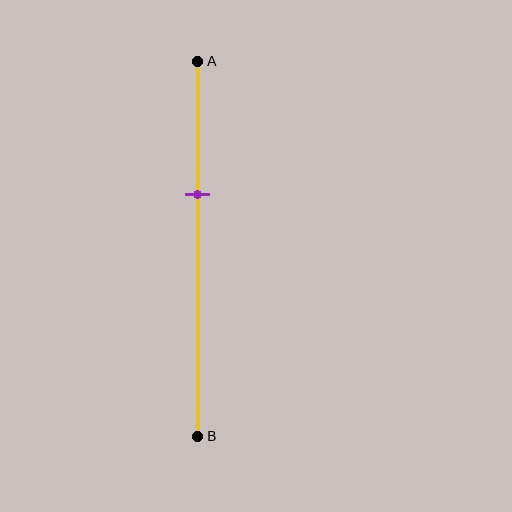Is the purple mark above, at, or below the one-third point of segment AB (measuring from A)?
The purple mark is approximately at the one-third point of segment AB.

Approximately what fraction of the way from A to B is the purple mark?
The purple mark is approximately 35% of the way from A to B.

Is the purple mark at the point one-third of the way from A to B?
Yes, the mark is approximately at the one-third point.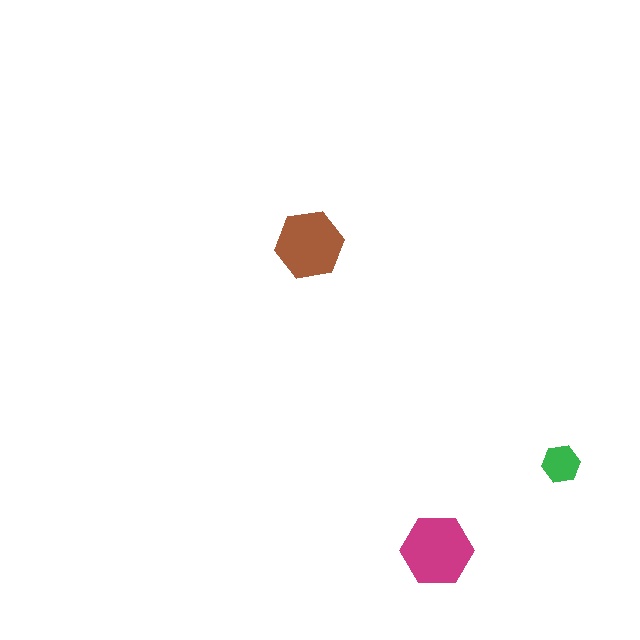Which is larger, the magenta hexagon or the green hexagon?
The magenta one.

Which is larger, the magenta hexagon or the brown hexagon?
The magenta one.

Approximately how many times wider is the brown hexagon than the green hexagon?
About 2 times wider.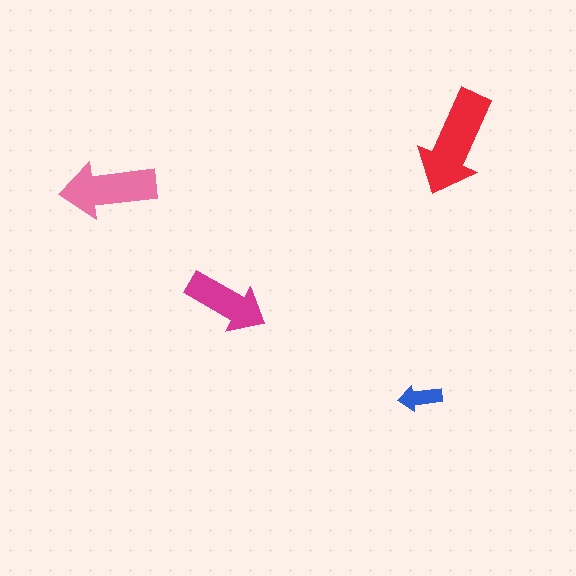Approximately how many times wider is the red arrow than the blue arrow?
About 2.5 times wider.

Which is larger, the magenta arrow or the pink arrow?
The pink one.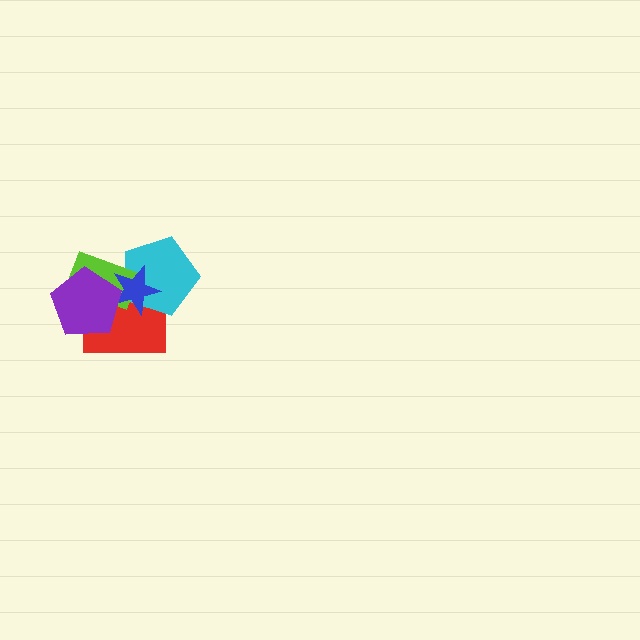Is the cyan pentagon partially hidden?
Yes, it is partially covered by another shape.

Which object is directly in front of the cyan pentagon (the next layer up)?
The lime rectangle is directly in front of the cyan pentagon.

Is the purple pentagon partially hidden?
No, no other shape covers it.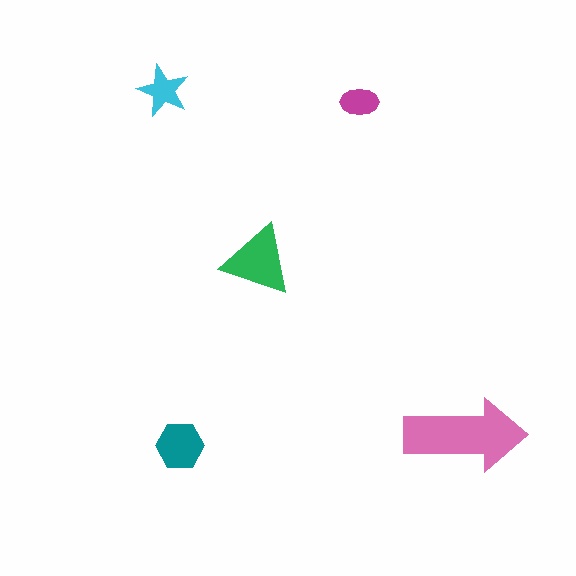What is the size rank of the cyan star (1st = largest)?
4th.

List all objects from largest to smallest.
The pink arrow, the green triangle, the teal hexagon, the cyan star, the magenta ellipse.